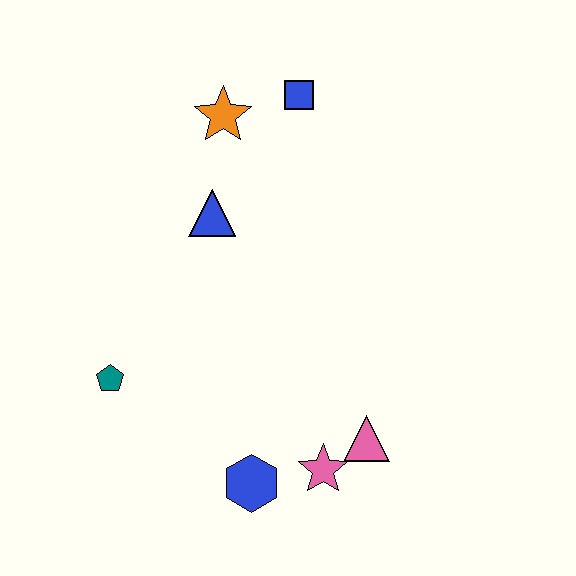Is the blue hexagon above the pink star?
No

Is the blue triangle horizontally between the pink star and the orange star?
No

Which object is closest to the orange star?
The blue square is closest to the orange star.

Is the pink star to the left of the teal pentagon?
No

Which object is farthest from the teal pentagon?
The blue square is farthest from the teal pentagon.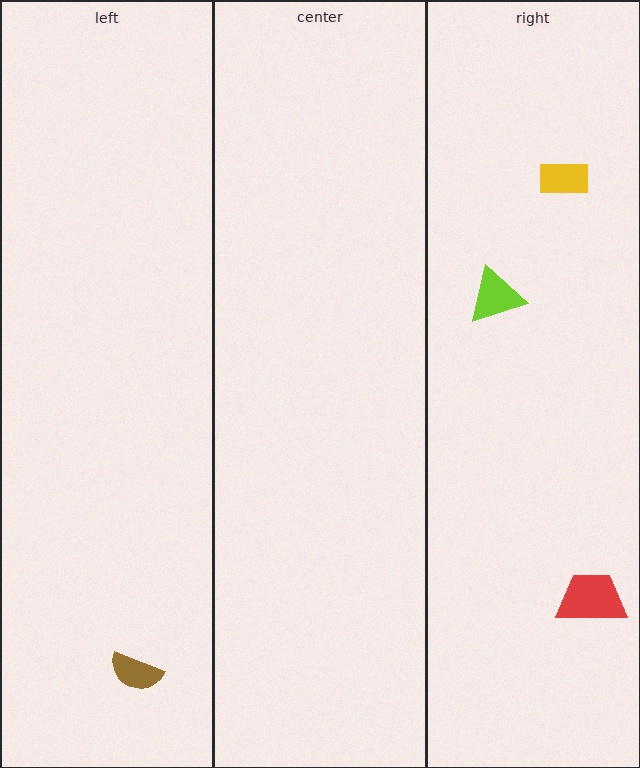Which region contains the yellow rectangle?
The right region.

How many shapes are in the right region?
3.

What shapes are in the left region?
The brown semicircle.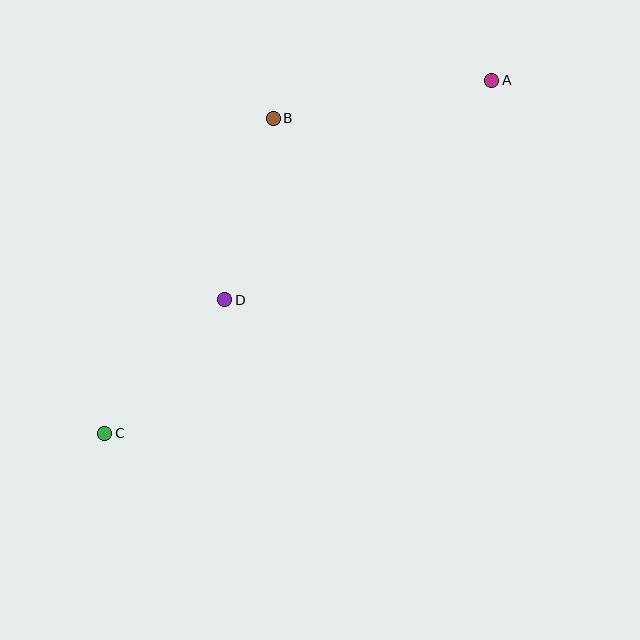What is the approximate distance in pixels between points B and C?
The distance between B and C is approximately 357 pixels.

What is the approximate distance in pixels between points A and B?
The distance between A and B is approximately 222 pixels.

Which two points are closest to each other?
Points C and D are closest to each other.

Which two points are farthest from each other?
Points A and C are farthest from each other.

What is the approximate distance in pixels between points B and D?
The distance between B and D is approximately 188 pixels.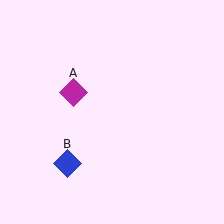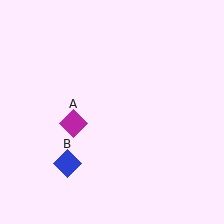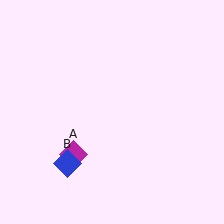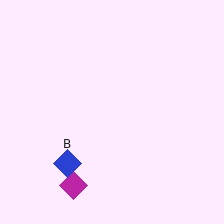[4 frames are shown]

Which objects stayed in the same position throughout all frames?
Blue diamond (object B) remained stationary.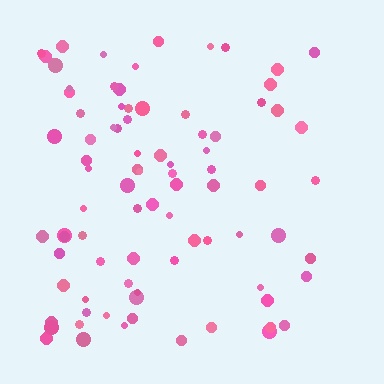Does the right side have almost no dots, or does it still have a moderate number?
Still a moderate number, just noticeably fewer than the left.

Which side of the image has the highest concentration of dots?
The left.